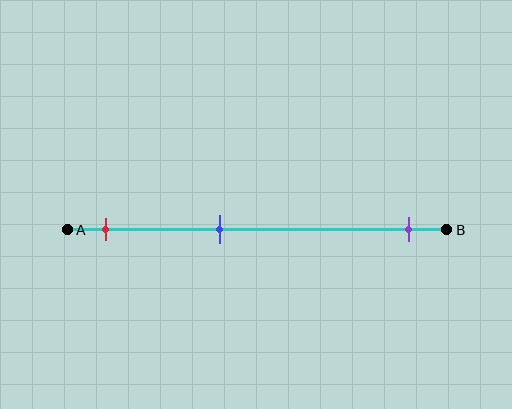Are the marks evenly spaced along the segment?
No, the marks are not evenly spaced.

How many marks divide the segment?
There are 3 marks dividing the segment.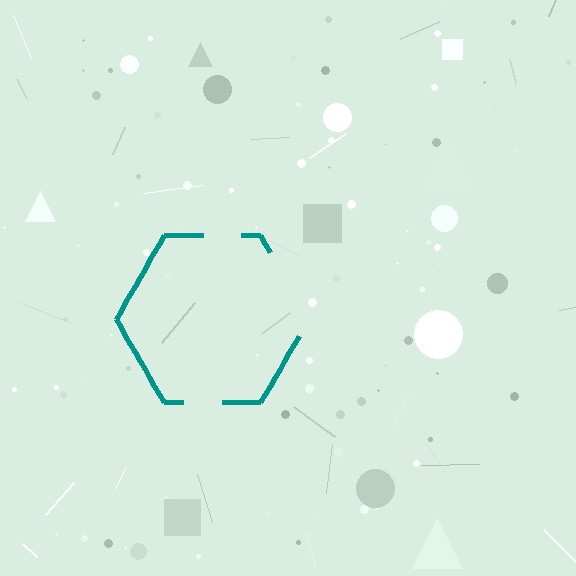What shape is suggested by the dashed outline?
The dashed outline suggests a hexagon.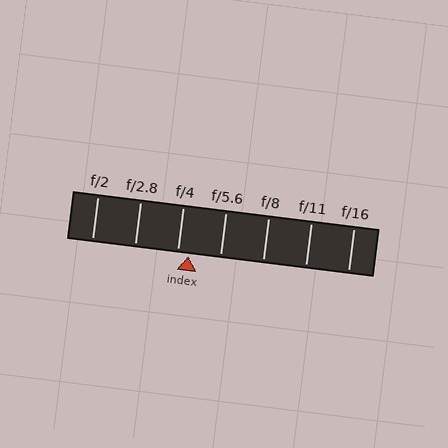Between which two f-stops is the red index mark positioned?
The index mark is between f/4 and f/5.6.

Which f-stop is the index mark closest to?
The index mark is closest to f/4.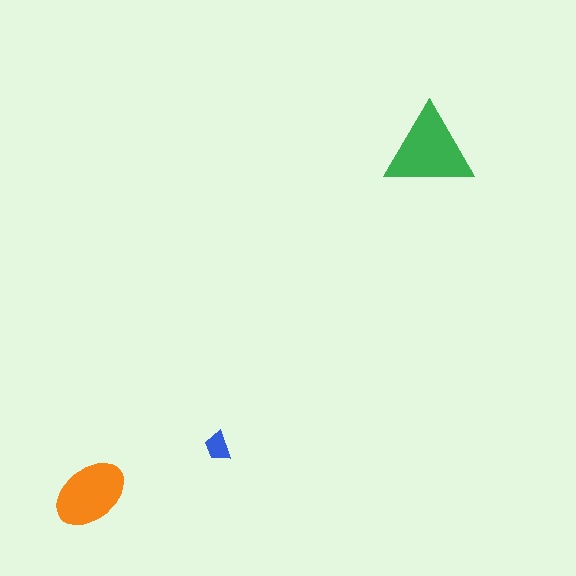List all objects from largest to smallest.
The green triangle, the orange ellipse, the blue trapezoid.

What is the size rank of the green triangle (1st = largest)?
1st.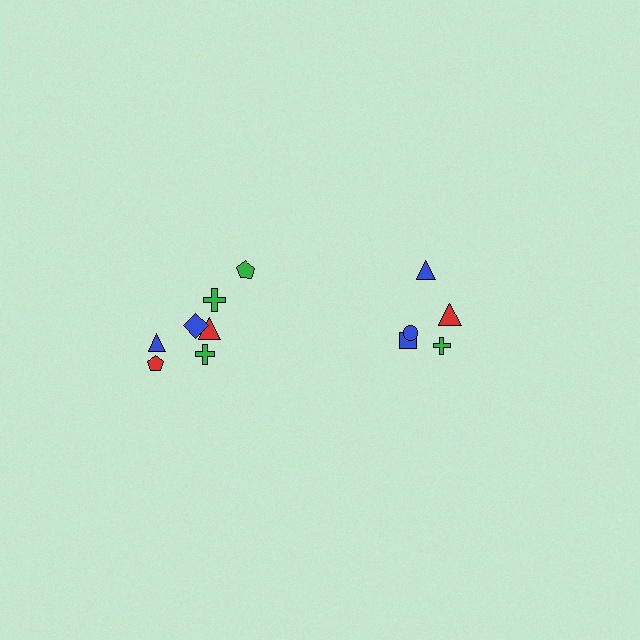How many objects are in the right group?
There are 5 objects.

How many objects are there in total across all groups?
There are 12 objects.